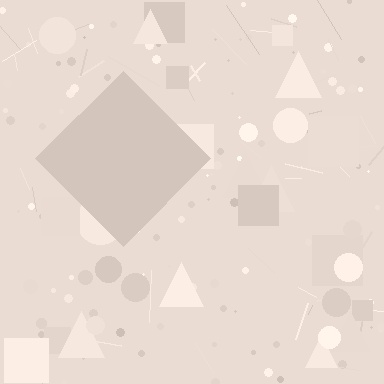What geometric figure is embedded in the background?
A diamond is embedded in the background.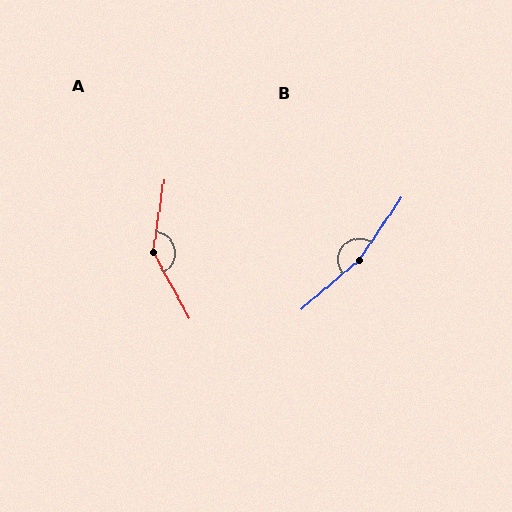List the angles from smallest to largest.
A (143°), B (164°).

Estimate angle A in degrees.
Approximately 143 degrees.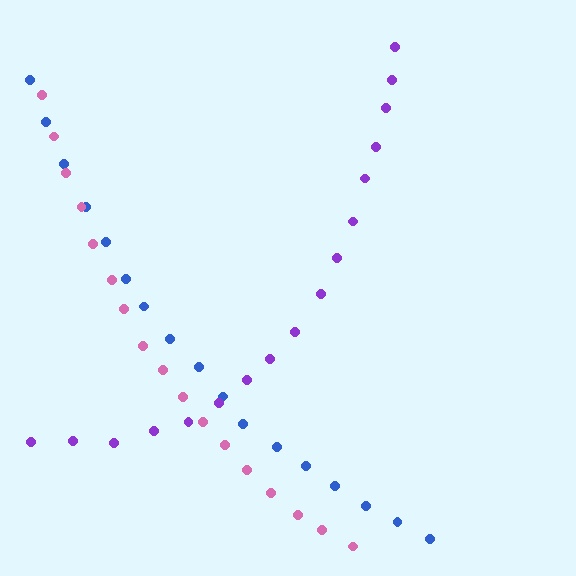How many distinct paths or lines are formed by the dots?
There are 3 distinct paths.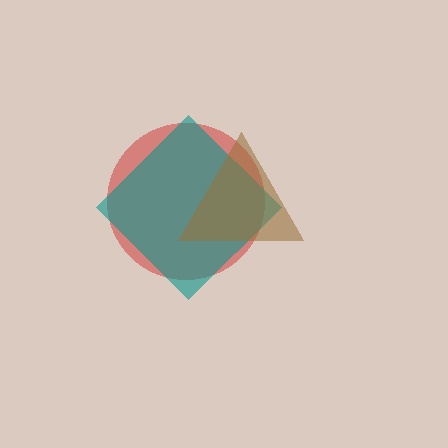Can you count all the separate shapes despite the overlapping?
Yes, there are 3 separate shapes.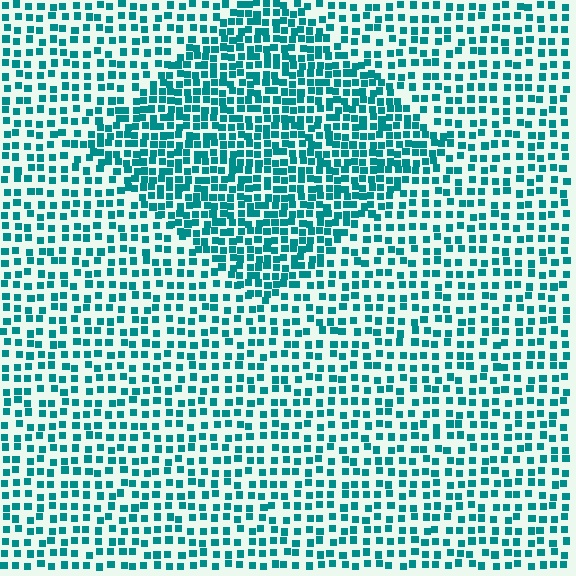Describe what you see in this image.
The image contains small teal elements arranged at two different densities. A diamond-shaped region is visible where the elements are more densely packed than the surrounding area.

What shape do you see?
I see a diamond.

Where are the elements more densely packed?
The elements are more densely packed inside the diamond boundary.